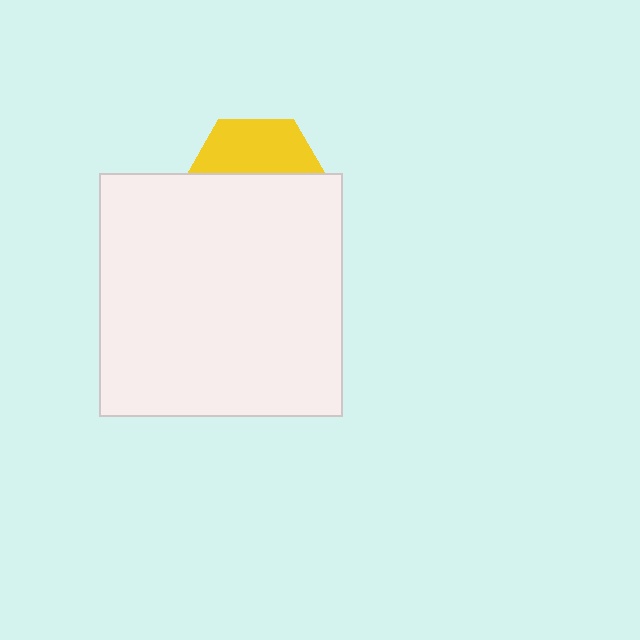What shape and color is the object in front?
The object in front is a white square.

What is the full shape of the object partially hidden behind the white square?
The partially hidden object is a yellow hexagon.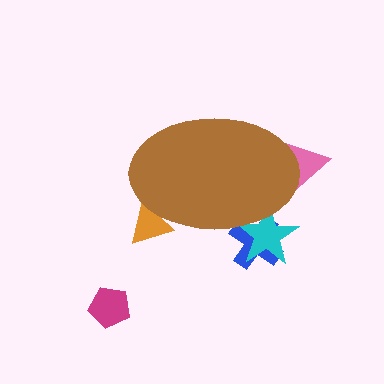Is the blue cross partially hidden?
Yes, the blue cross is partially hidden behind the brown ellipse.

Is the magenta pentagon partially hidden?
No, the magenta pentagon is fully visible.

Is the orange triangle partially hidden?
Yes, the orange triangle is partially hidden behind the brown ellipse.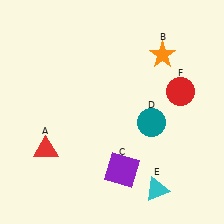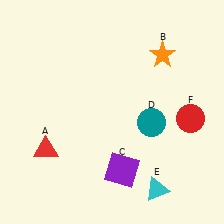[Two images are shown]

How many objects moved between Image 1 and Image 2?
1 object moved between the two images.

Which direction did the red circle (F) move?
The red circle (F) moved down.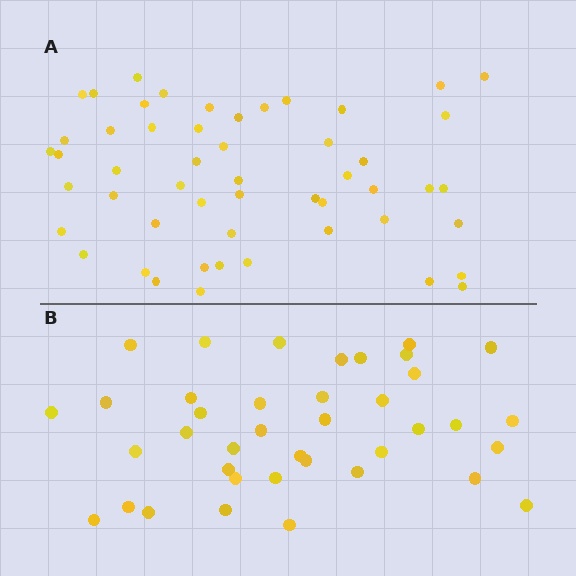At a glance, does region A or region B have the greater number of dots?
Region A (the top region) has more dots.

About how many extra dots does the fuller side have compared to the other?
Region A has approximately 15 more dots than region B.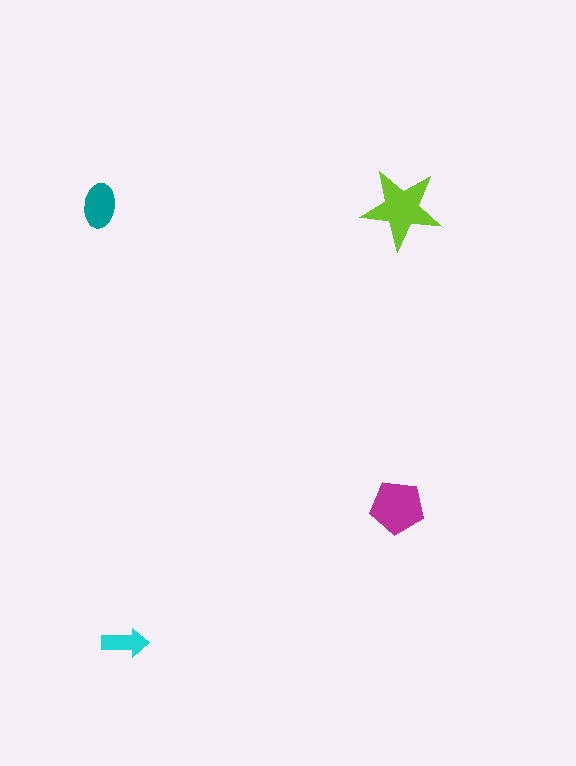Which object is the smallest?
The cyan arrow.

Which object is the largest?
The lime star.